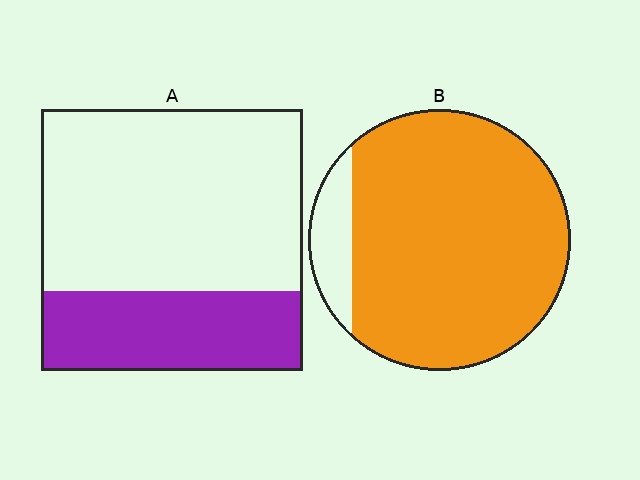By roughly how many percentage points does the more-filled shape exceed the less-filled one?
By roughly 60 percentage points (B over A).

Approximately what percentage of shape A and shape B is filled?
A is approximately 30% and B is approximately 90%.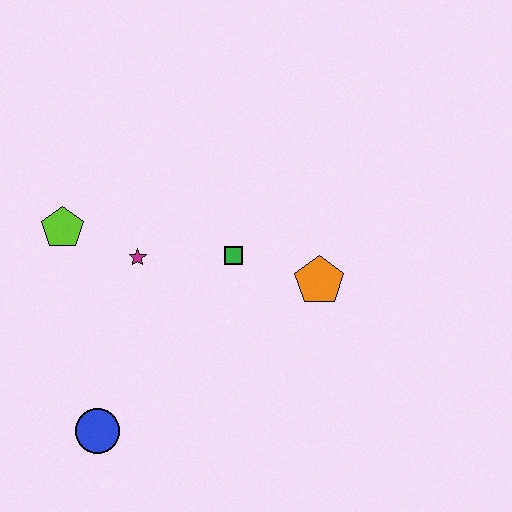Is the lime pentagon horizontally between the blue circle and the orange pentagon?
No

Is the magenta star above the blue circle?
Yes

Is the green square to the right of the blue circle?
Yes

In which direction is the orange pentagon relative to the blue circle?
The orange pentagon is to the right of the blue circle.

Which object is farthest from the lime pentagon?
The orange pentagon is farthest from the lime pentagon.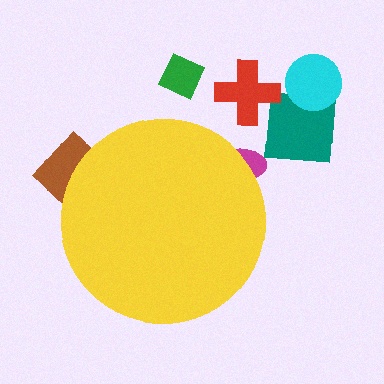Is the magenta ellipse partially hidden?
Yes, the magenta ellipse is partially hidden behind the yellow circle.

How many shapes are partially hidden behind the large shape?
2 shapes are partially hidden.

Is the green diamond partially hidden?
No, the green diamond is fully visible.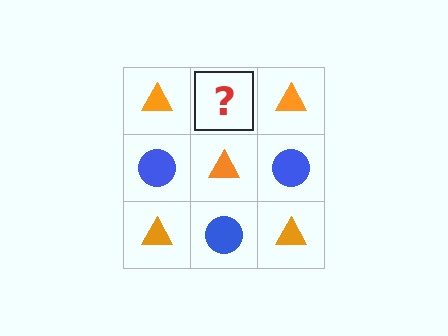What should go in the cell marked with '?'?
The missing cell should contain a blue circle.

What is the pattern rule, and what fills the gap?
The rule is that it alternates orange triangle and blue circle in a checkerboard pattern. The gap should be filled with a blue circle.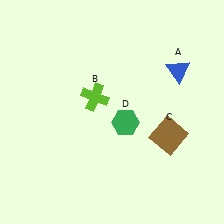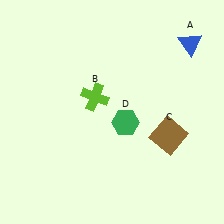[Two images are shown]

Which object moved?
The blue triangle (A) moved up.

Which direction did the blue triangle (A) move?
The blue triangle (A) moved up.